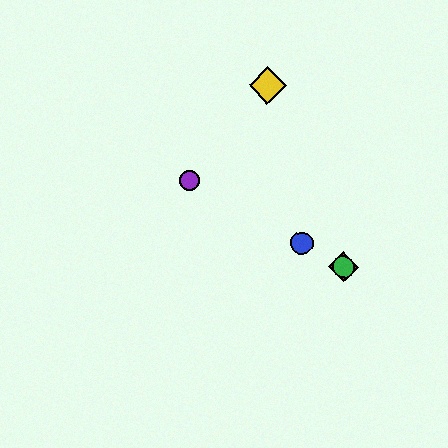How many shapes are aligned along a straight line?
4 shapes (the red diamond, the blue circle, the green circle, the purple circle) are aligned along a straight line.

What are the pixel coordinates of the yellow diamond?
The yellow diamond is at (268, 85).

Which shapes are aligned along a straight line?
The red diamond, the blue circle, the green circle, the purple circle are aligned along a straight line.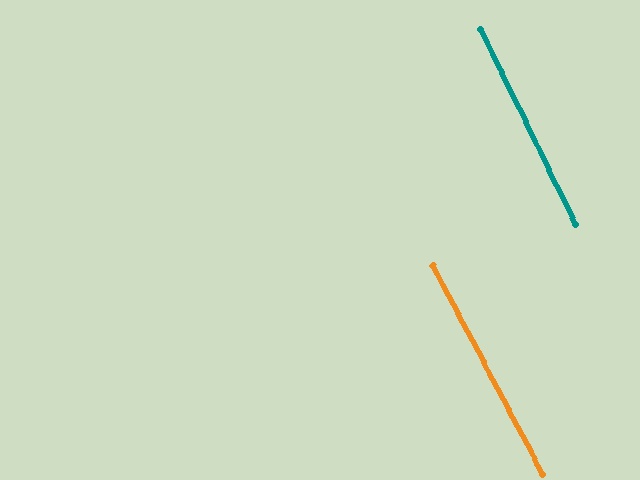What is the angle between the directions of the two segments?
Approximately 2 degrees.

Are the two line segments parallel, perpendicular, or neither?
Parallel — their directions differ by only 1.9°.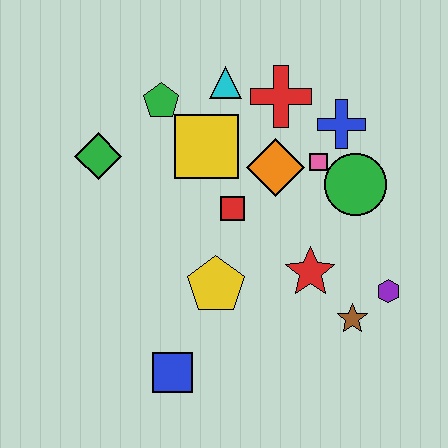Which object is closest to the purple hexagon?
The brown star is closest to the purple hexagon.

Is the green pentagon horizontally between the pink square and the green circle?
No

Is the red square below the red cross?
Yes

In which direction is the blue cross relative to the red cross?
The blue cross is to the right of the red cross.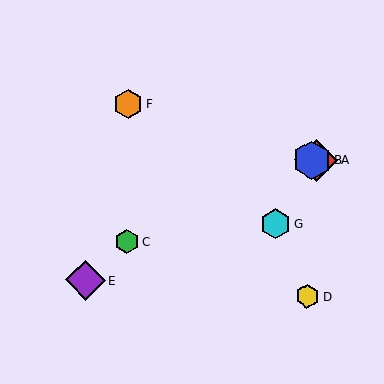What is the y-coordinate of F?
Object F is at y≈104.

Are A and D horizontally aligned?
No, A is at y≈160 and D is at y≈296.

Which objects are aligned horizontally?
Objects A, B are aligned horizontally.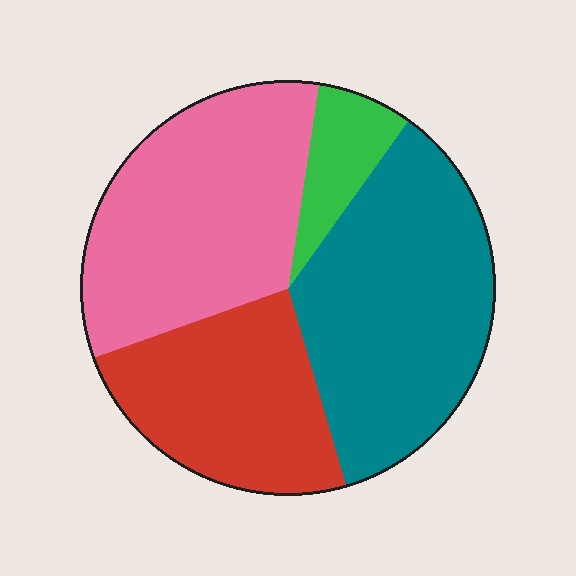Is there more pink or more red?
Pink.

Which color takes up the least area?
Green, at roughly 10%.